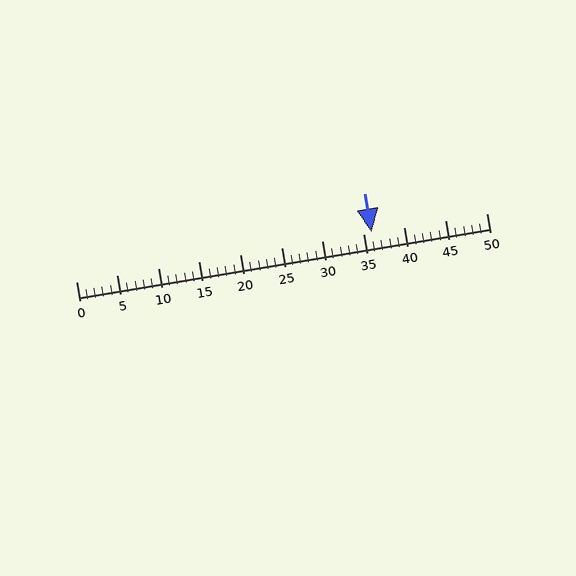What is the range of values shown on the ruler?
The ruler shows values from 0 to 50.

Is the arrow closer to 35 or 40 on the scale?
The arrow is closer to 35.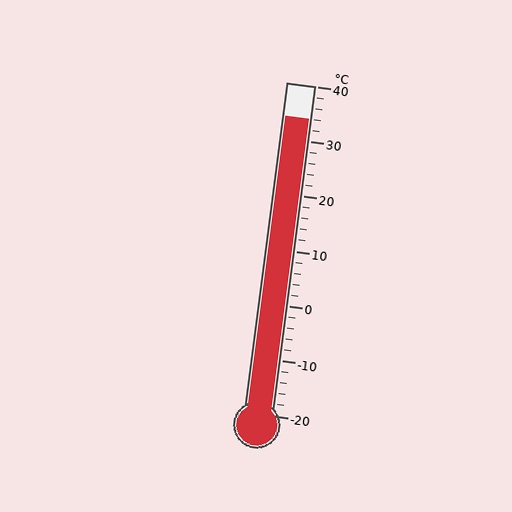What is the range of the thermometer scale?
The thermometer scale ranges from -20°C to 40°C.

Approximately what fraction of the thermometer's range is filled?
The thermometer is filled to approximately 90% of its range.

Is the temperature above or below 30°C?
The temperature is above 30°C.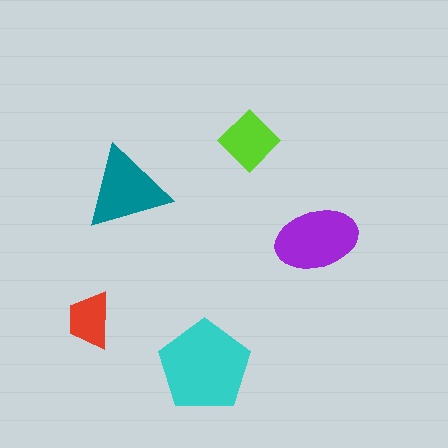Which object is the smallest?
The red trapezoid.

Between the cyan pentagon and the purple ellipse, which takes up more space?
The cyan pentagon.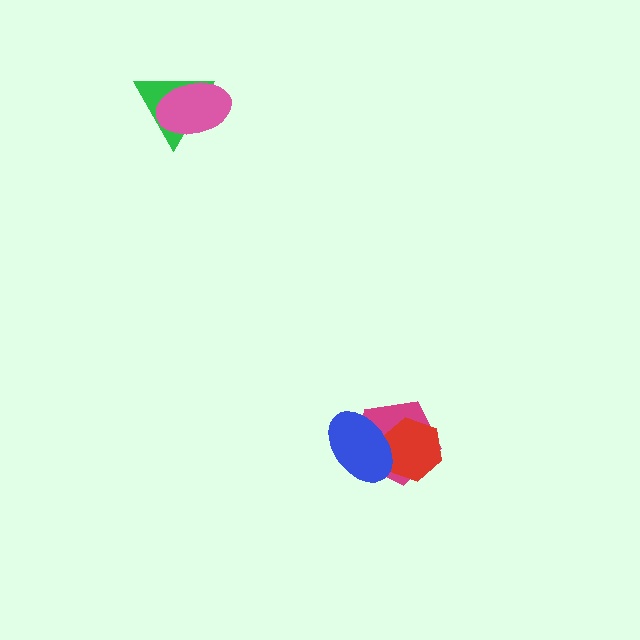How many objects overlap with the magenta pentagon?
2 objects overlap with the magenta pentagon.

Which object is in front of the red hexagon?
The blue ellipse is in front of the red hexagon.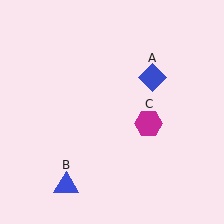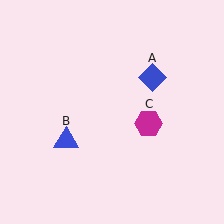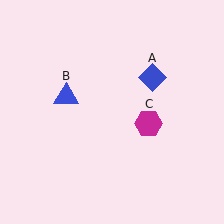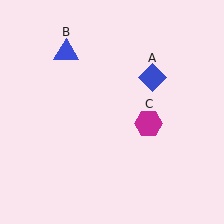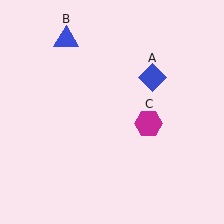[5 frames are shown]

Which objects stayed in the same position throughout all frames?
Blue diamond (object A) and magenta hexagon (object C) remained stationary.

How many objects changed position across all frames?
1 object changed position: blue triangle (object B).